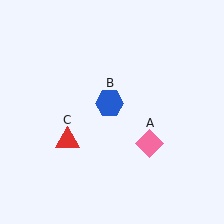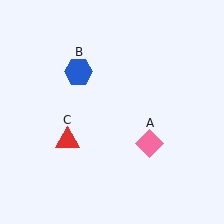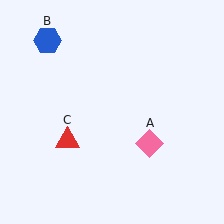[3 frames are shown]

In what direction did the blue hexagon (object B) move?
The blue hexagon (object B) moved up and to the left.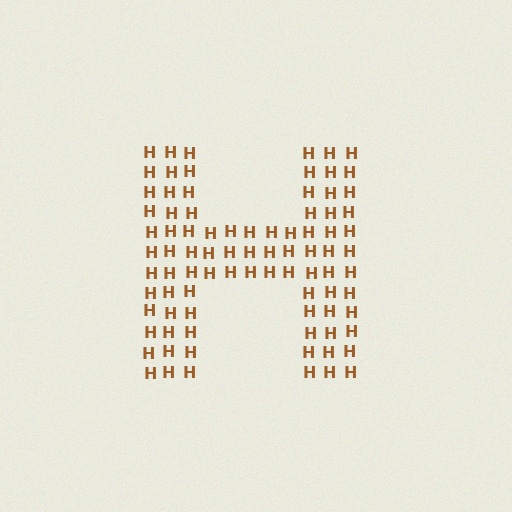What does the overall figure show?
The overall figure shows the letter H.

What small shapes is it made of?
It is made of small letter H's.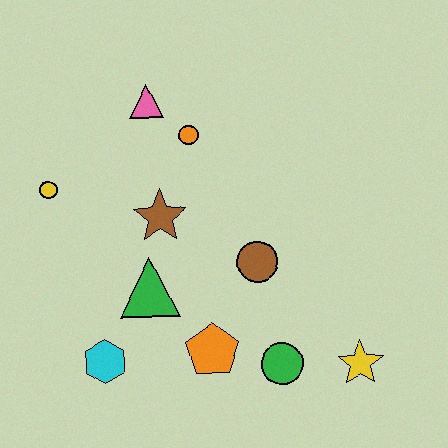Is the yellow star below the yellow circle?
Yes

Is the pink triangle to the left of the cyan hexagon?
No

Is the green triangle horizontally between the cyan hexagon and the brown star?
Yes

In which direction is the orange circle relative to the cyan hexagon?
The orange circle is above the cyan hexagon.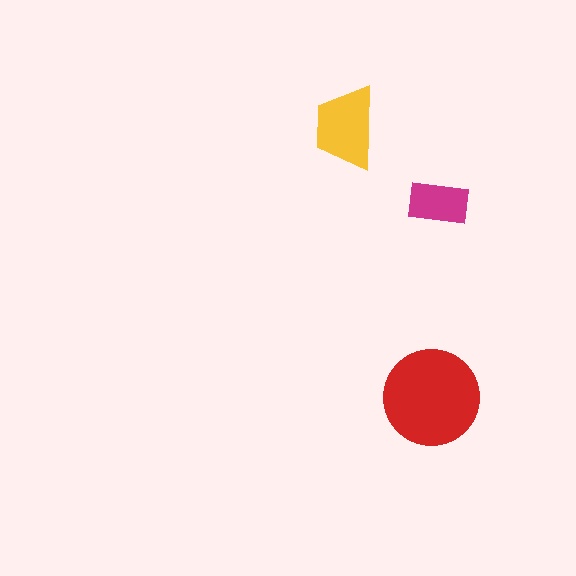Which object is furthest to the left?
The yellow trapezoid is leftmost.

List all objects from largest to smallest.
The red circle, the yellow trapezoid, the magenta rectangle.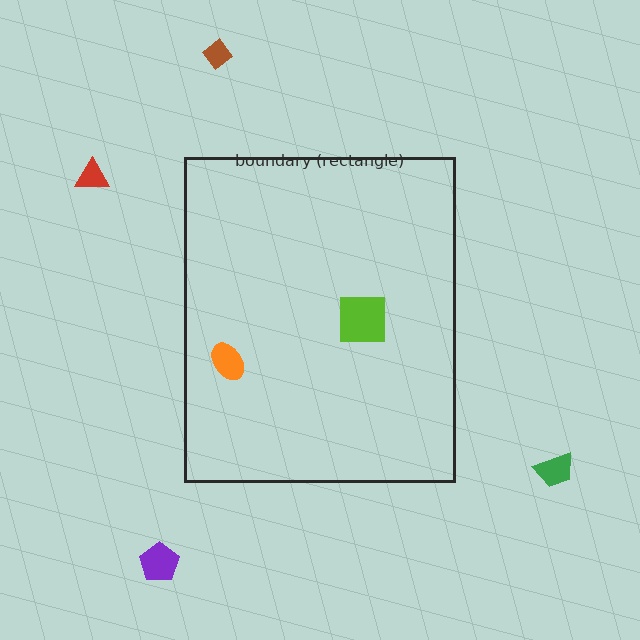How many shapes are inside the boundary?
2 inside, 4 outside.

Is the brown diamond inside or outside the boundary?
Outside.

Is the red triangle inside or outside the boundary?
Outside.